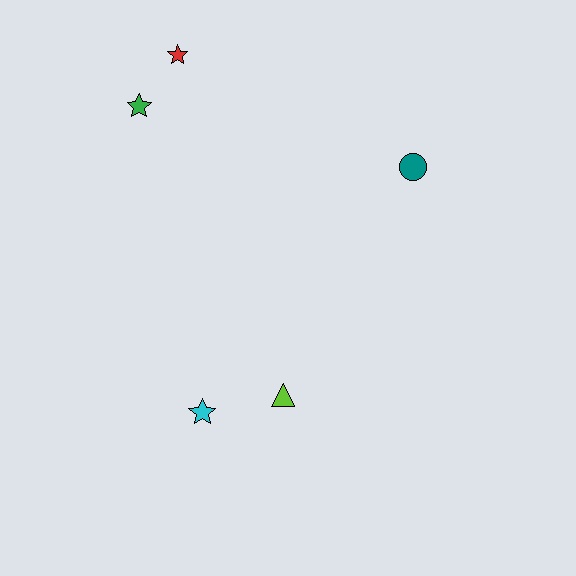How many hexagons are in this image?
There are no hexagons.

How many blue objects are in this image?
There are no blue objects.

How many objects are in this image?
There are 5 objects.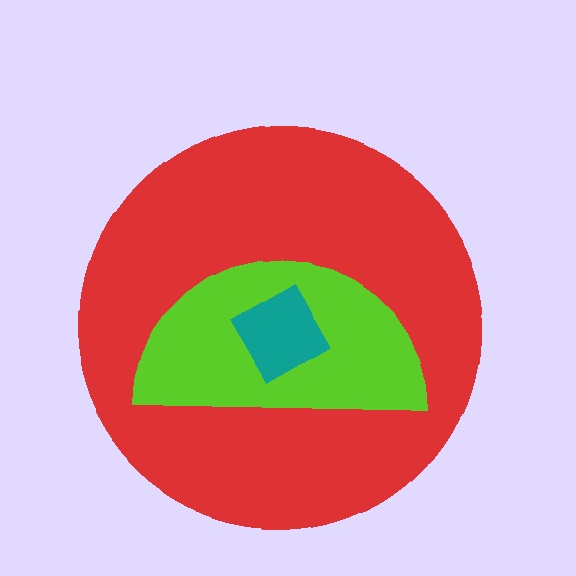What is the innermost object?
The teal square.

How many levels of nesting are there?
3.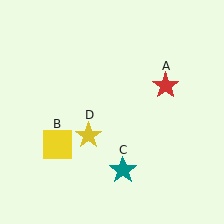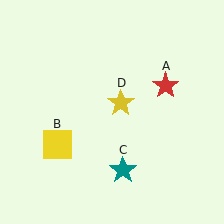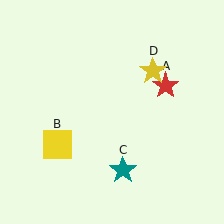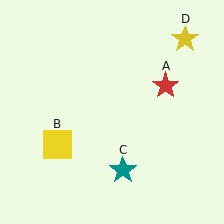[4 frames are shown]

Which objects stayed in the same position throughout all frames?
Red star (object A) and yellow square (object B) and teal star (object C) remained stationary.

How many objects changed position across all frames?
1 object changed position: yellow star (object D).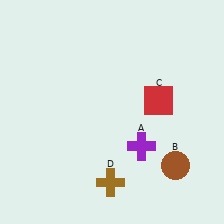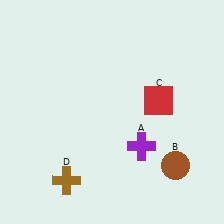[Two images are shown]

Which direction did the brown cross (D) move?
The brown cross (D) moved left.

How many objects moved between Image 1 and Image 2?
1 object moved between the two images.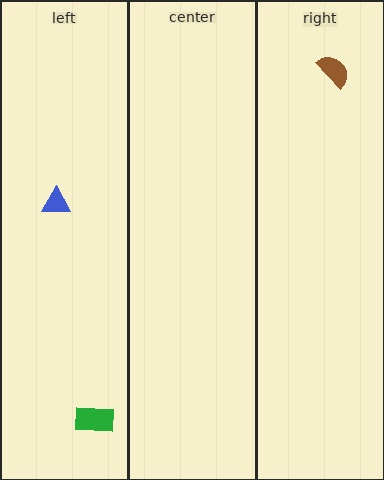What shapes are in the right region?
The brown semicircle.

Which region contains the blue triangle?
The left region.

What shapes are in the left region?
The green rectangle, the blue triangle.